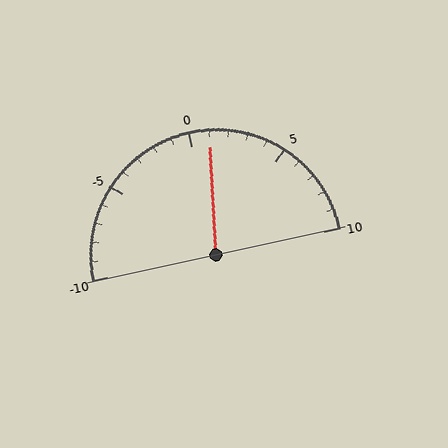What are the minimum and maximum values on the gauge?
The gauge ranges from -10 to 10.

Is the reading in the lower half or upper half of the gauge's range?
The reading is in the upper half of the range (-10 to 10).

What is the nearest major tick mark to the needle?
The nearest major tick mark is 0.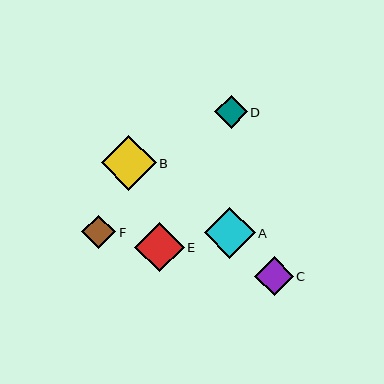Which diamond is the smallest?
Diamond D is the smallest with a size of approximately 32 pixels.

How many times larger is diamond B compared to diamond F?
Diamond B is approximately 1.6 times the size of diamond F.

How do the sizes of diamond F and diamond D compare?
Diamond F and diamond D are approximately the same size.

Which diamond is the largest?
Diamond B is the largest with a size of approximately 55 pixels.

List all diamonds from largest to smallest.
From largest to smallest: B, A, E, C, F, D.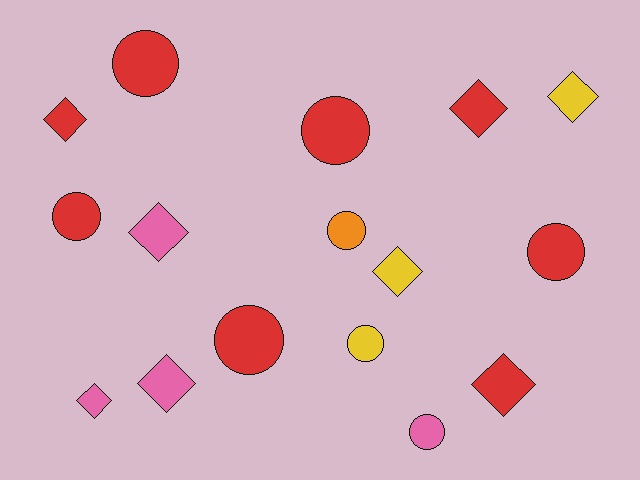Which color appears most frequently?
Red, with 8 objects.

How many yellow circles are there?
There is 1 yellow circle.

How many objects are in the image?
There are 16 objects.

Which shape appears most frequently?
Circle, with 8 objects.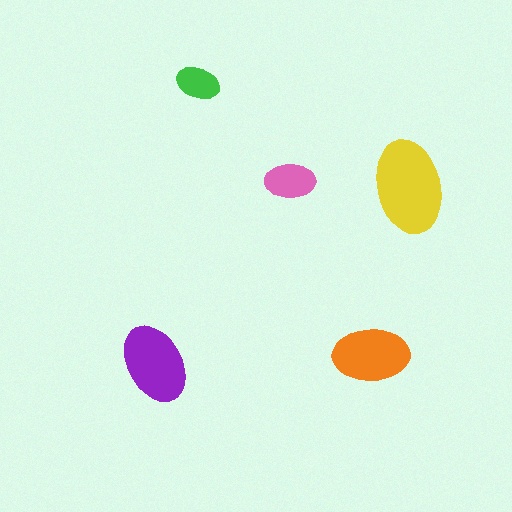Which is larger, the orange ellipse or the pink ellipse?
The orange one.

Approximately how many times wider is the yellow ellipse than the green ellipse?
About 2 times wider.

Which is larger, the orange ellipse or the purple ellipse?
The purple one.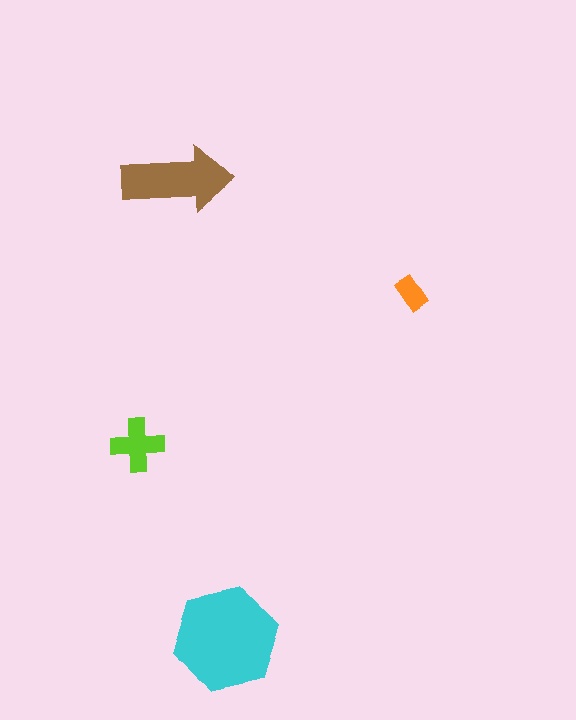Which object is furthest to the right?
The orange rectangle is rightmost.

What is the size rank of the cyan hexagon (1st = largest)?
1st.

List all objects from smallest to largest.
The orange rectangle, the lime cross, the brown arrow, the cyan hexagon.